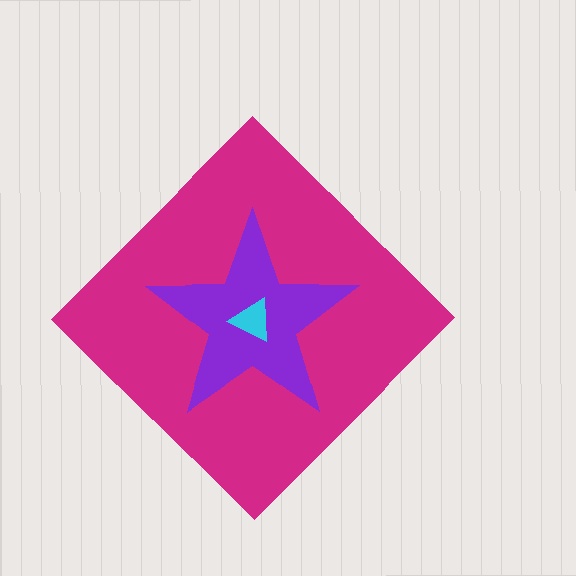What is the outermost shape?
The magenta diamond.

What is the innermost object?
The cyan triangle.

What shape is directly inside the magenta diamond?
The purple star.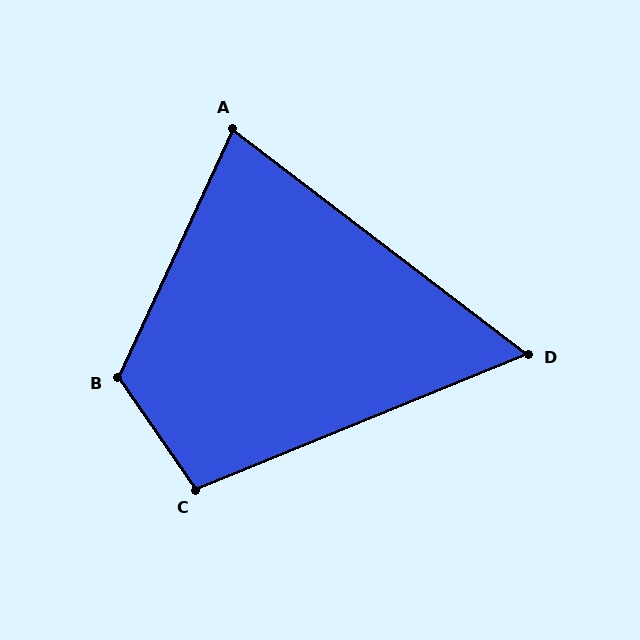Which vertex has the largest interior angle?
B, at approximately 120 degrees.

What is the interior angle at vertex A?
Approximately 77 degrees (acute).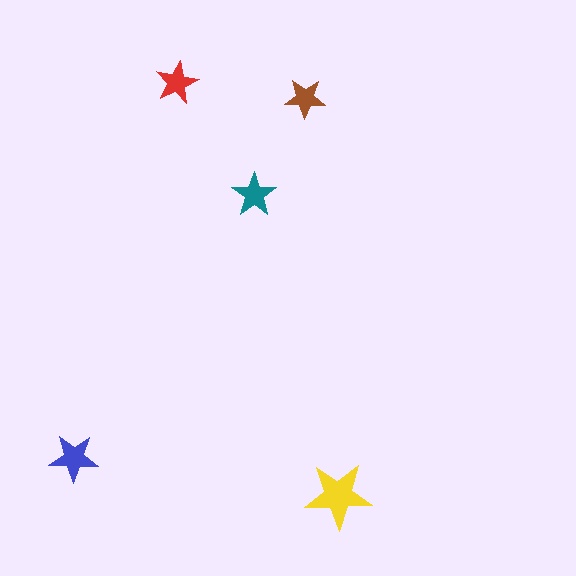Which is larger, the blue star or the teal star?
The blue one.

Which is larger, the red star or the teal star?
The teal one.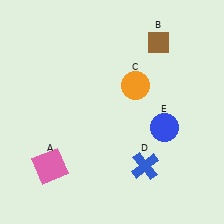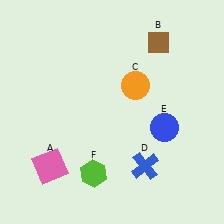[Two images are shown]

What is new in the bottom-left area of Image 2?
A lime hexagon (F) was added in the bottom-left area of Image 2.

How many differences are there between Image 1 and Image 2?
There is 1 difference between the two images.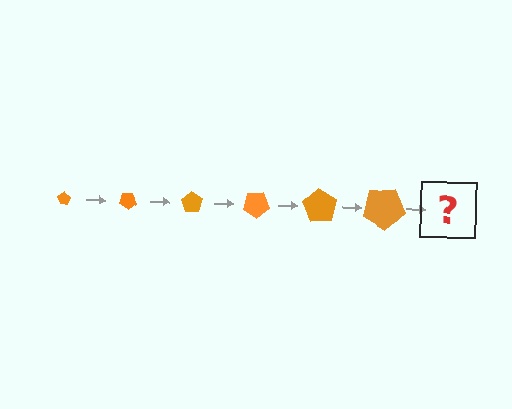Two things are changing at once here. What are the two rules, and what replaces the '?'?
The two rules are that the pentagon grows larger each step and it rotates 35 degrees each step. The '?' should be a pentagon, larger than the previous one and rotated 210 degrees from the start.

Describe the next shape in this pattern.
It should be a pentagon, larger than the previous one and rotated 210 degrees from the start.